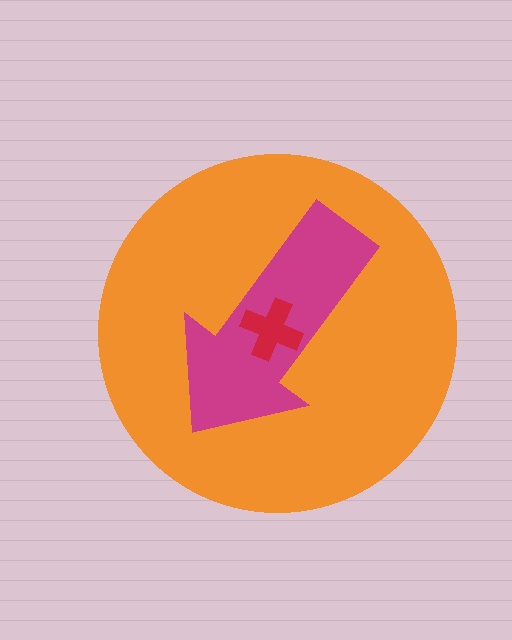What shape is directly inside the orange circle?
The magenta arrow.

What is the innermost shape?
The red cross.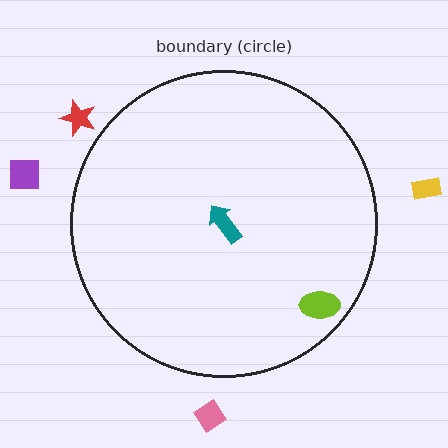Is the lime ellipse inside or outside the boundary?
Inside.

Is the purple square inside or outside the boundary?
Outside.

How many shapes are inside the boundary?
2 inside, 4 outside.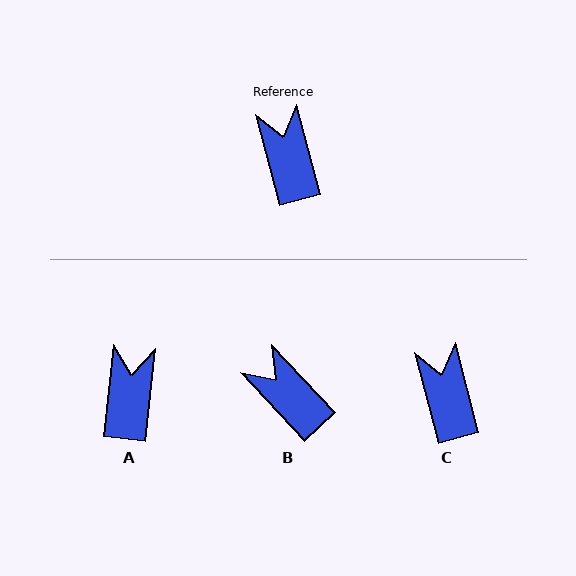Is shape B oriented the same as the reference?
No, it is off by about 28 degrees.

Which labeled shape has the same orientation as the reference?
C.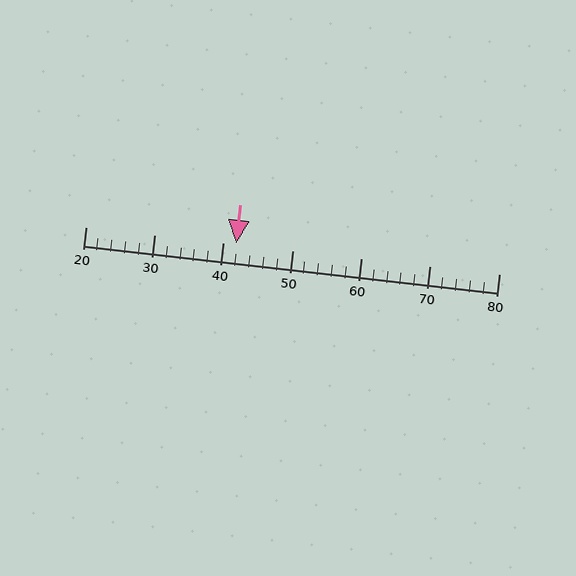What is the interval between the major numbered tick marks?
The major tick marks are spaced 10 units apart.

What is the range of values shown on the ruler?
The ruler shows values from 20 to 80.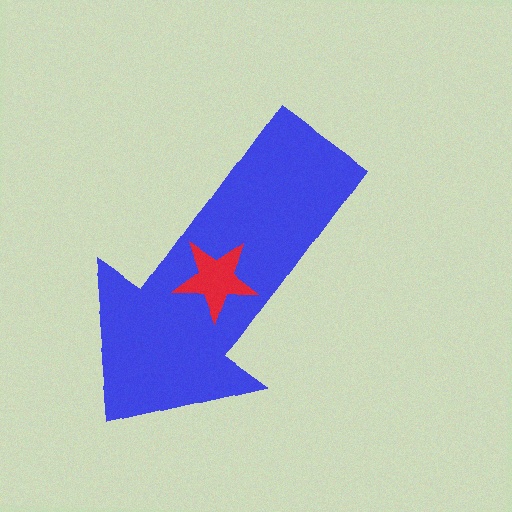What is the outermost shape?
The blue arrow.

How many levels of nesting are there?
2.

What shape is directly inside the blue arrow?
The red star.